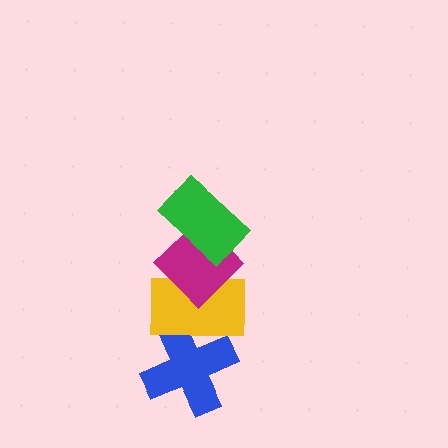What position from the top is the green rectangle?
The green rectangle is 1st from the top.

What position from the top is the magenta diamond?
The magenta diamond is 2nd from the top.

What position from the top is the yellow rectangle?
The yellow rectangle is 3rd from the top.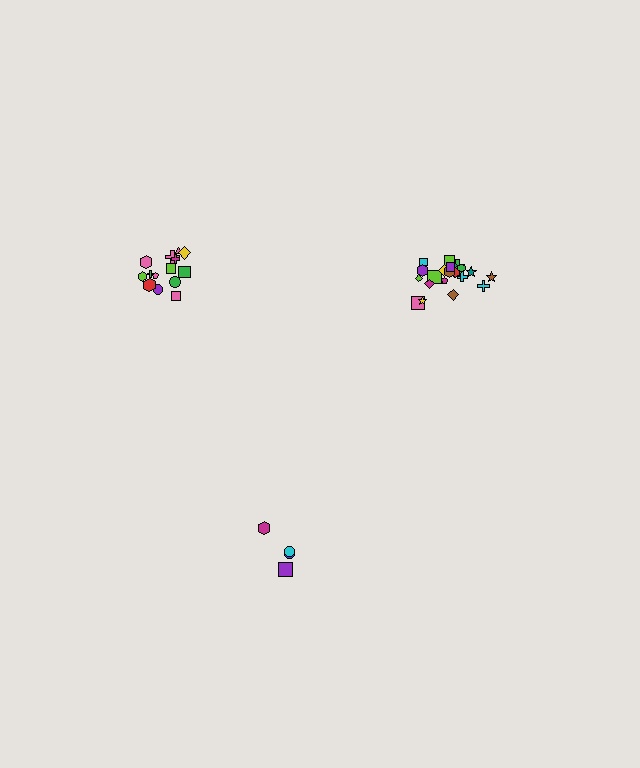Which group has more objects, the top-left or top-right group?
The top-right group.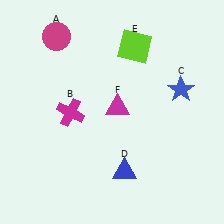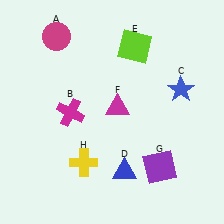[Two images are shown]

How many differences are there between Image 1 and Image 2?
There are 2 differences between the two images.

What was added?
A purple square (G), a yellow cross (H) were added in Image 2.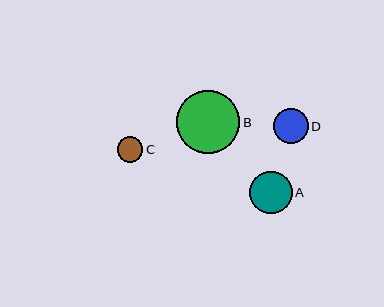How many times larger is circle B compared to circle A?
Circle B is approximately 1.5 times the size of circle A.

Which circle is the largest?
Circle B is the largest with a size of approximately 63 pixels.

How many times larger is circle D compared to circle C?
Circle D is approximately 1.4 times the size of circle C.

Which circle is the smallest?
Circle C is the smallest with a size of approximately 25 pixels.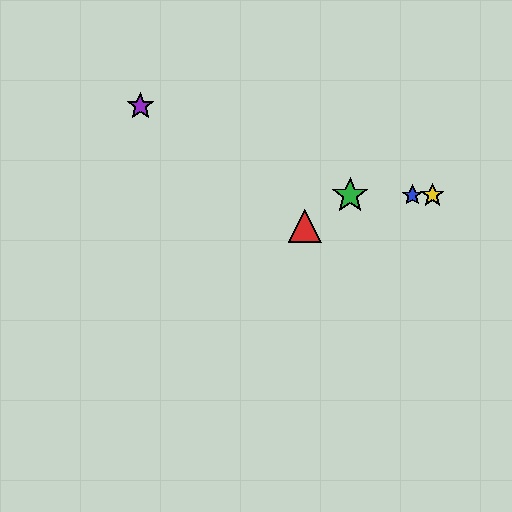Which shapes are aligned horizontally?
The blue star, the green star, the yellow star are aligned horizontally.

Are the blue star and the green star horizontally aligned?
Yes, both are at y≈195.